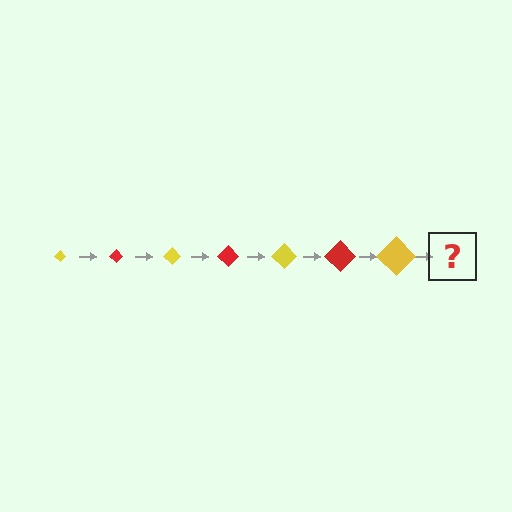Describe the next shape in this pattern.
It should be a red diamond, larger than the previous one.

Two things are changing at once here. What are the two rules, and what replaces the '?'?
The two rules are that the diamond grows larger each step and the color cycles through yellow and red. The '?' should be a red diamond, larger than the previous one.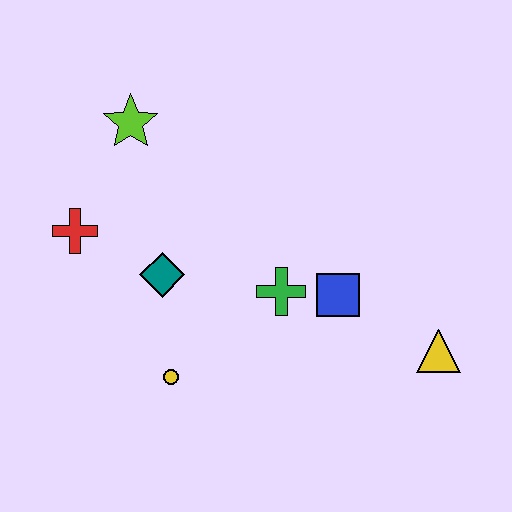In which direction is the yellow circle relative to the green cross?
The yellow circle is to the left of the green cross.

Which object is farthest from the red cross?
The yellow triangle is farthest from the red cross.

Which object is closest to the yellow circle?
The teal diamond is closest to the yellow circle.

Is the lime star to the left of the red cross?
No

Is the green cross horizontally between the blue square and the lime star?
Yes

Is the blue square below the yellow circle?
No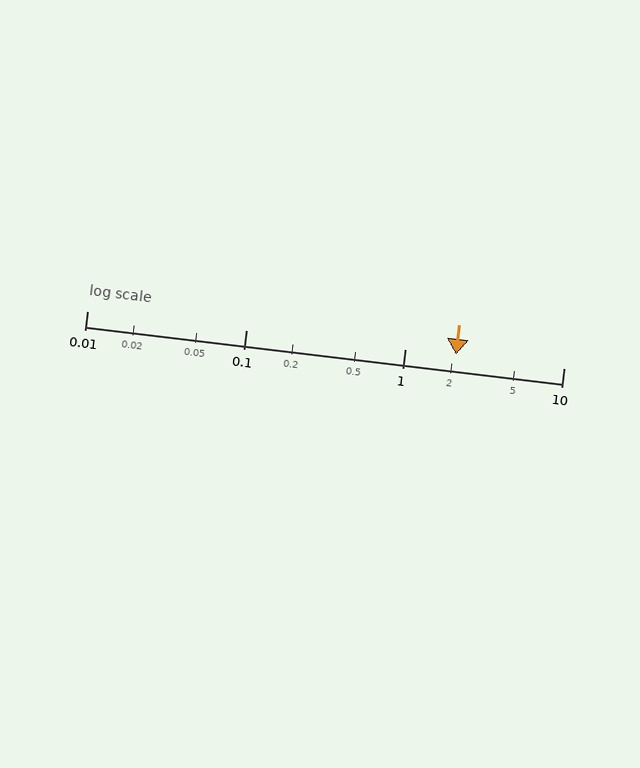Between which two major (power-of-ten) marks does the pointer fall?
The pointer is between 1 and 10.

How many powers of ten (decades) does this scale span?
The scale spans 3 decades, from 0.01 to 10.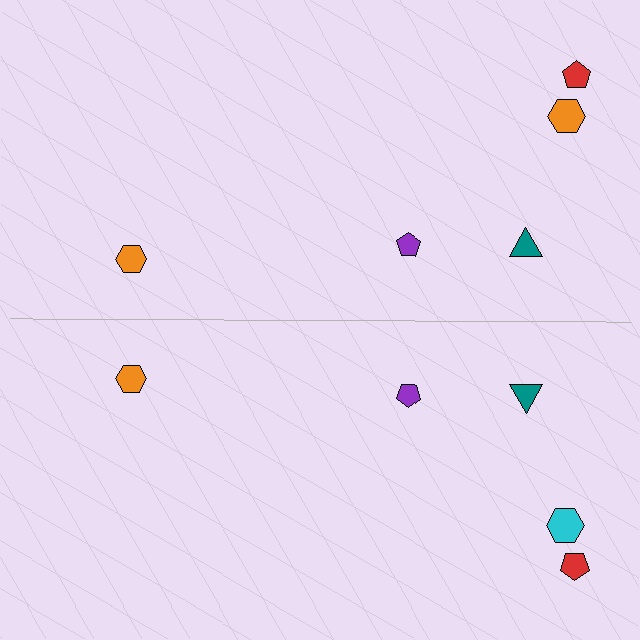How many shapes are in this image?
There are 10 shapes in this image.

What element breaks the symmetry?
The cyan hexagon on the bottom side breaks the symmetry — its mirror counterpart is orange.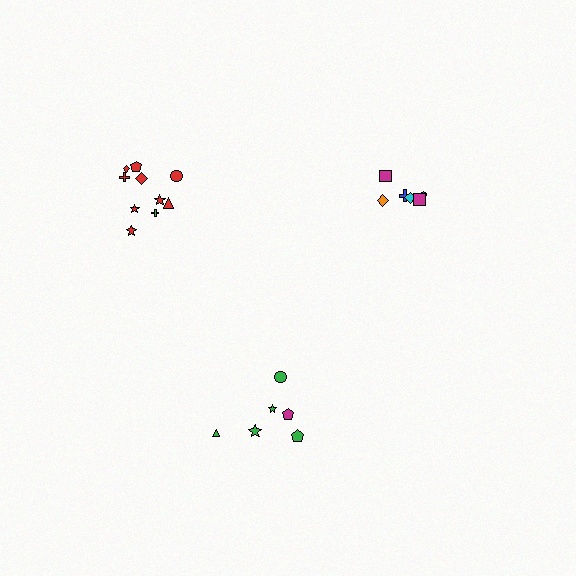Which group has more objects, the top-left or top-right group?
The top-left group.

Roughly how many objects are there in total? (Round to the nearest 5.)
Roughly 20 objects in total.